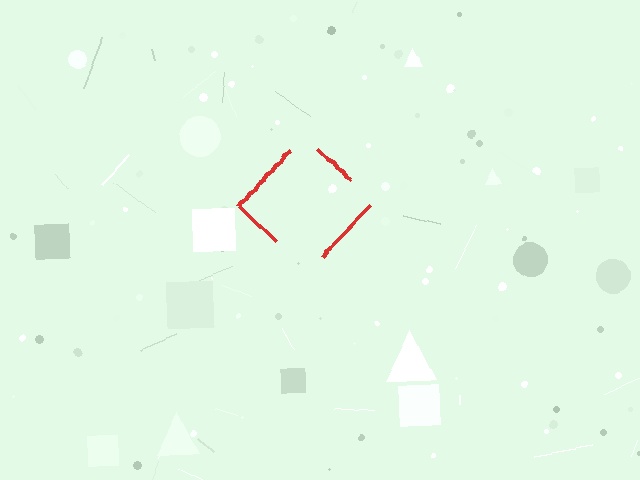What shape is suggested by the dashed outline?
The dashed outline suggests a diamond.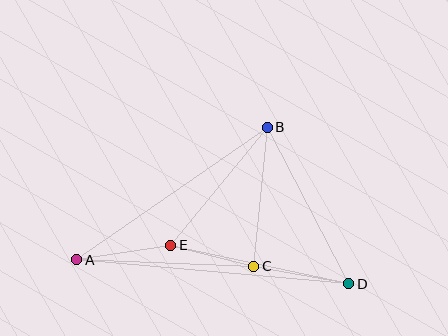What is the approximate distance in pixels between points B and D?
The distance between B and D is approximately 177 pixels.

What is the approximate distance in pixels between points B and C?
The distance between B and C is approximately 140 pixels.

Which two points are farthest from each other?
Points A and D are farthest from each other.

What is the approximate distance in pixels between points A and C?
The distance between A and C is approximately 177 pixels.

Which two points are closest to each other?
Points C and E are closest to each other.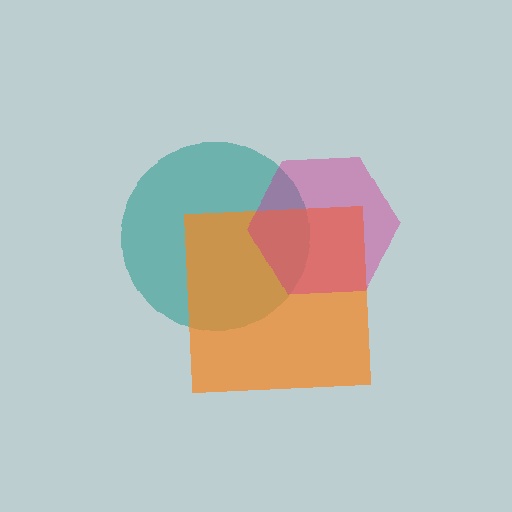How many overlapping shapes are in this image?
There are 3 overlapping shapes in the image.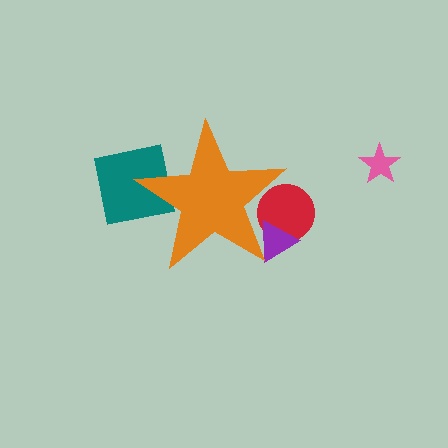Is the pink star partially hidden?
No, the pink star is fully visible.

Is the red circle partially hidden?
Yes, the red circle is partially hidden behind the orange star.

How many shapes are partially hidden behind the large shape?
3 shapes are partially hidden.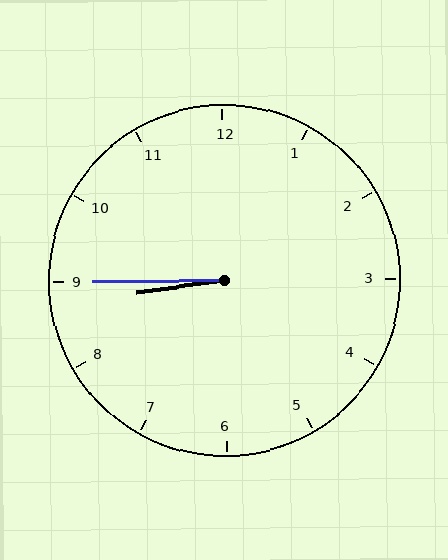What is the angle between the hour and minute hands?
Approximately 8 degrees.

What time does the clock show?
8:45.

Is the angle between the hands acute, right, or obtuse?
It is acute.